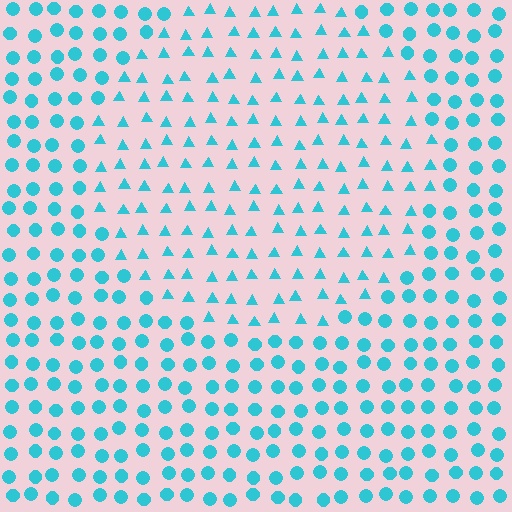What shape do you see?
I see a circle.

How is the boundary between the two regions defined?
The boundary is defined by a change in element shape: triangles inside vs. circles outside. All elements share the same color and spacing.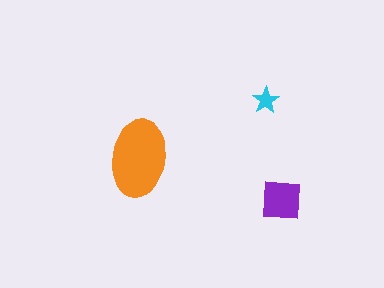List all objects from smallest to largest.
The cyan star, the purple square, the orange ellipse.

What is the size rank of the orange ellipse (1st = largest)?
1st.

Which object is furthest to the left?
The orange ellipse is leftmost.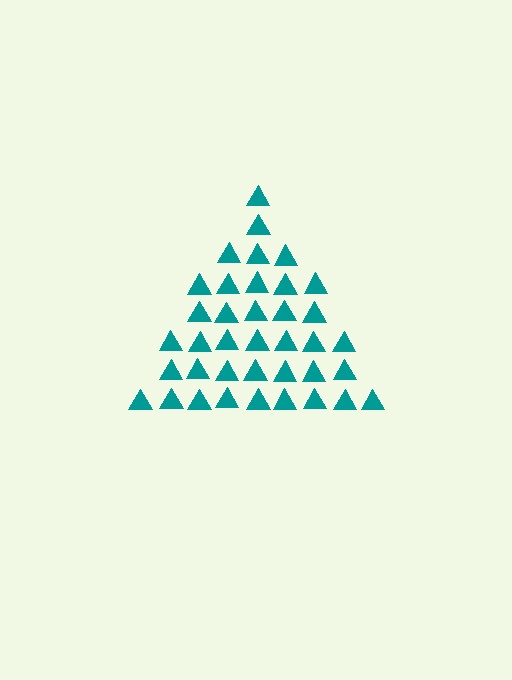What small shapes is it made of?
It is made of small triangles.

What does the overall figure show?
The overall figure shows a triangle.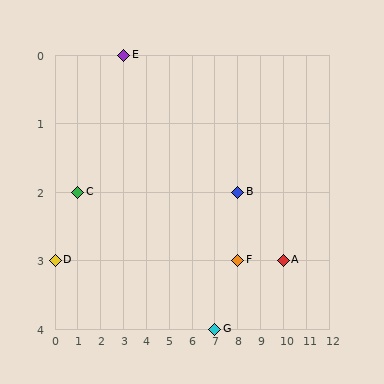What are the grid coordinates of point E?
Point E is at grid coordinates (3, 0).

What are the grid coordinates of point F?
Point F is at grid coordinates (8, 3).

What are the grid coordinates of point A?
Point A is at grid coordinates (10, 3).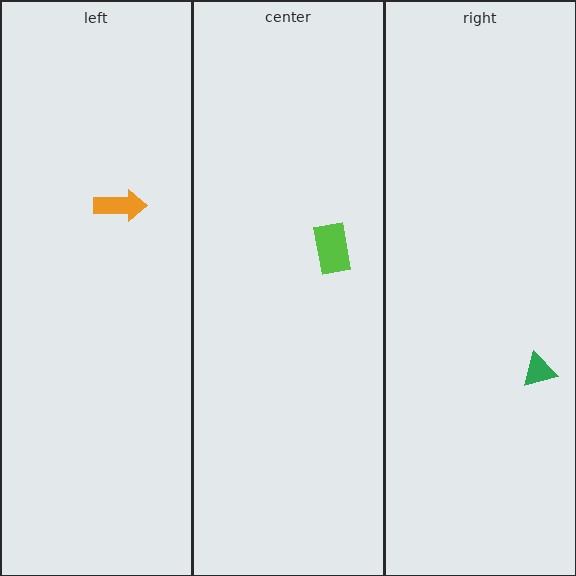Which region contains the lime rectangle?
The center region.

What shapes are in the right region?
The green triangle.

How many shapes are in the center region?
1.